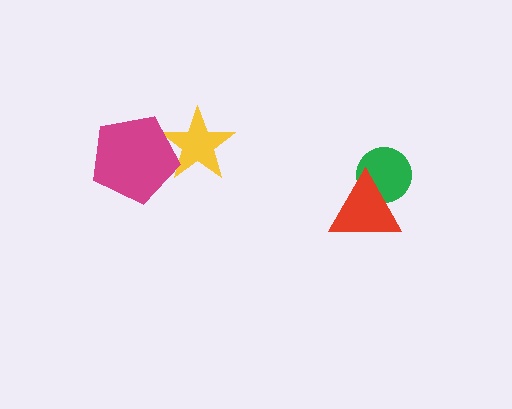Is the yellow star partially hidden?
Yes, it is partially covered by another shape.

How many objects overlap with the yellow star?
1 object overlaps with the yellow star.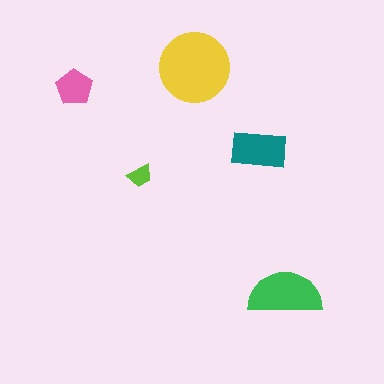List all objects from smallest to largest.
The lime trapezoid, the pink pentagon, the teal rectangle, the green semicircle, the yellow circle.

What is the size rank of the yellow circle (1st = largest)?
1st.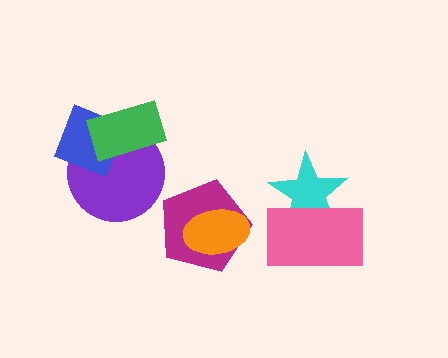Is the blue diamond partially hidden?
Yes, it is partially covered by another shape.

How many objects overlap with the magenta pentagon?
1 object overlaps with the magenta pentagon.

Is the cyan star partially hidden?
Yes, it is partially covered by another shape.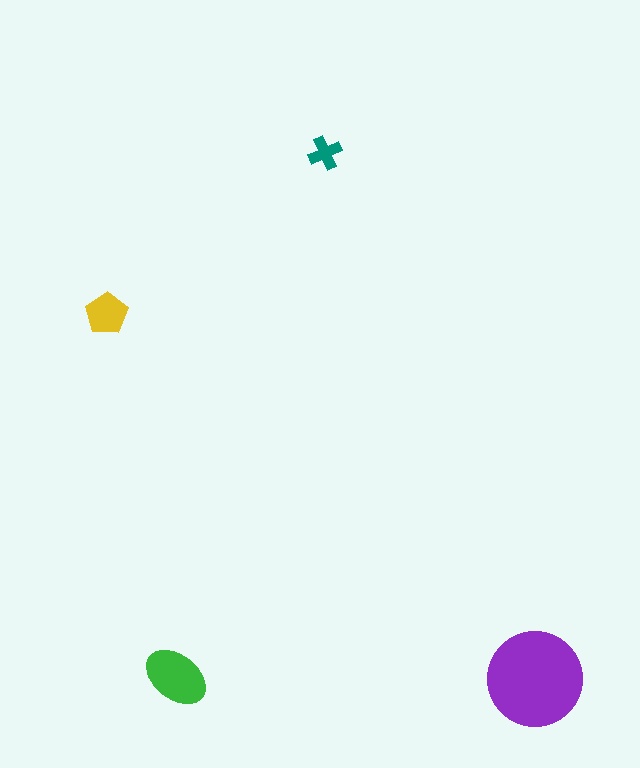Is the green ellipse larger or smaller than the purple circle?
Smaller.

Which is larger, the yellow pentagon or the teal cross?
The yellow pentagon.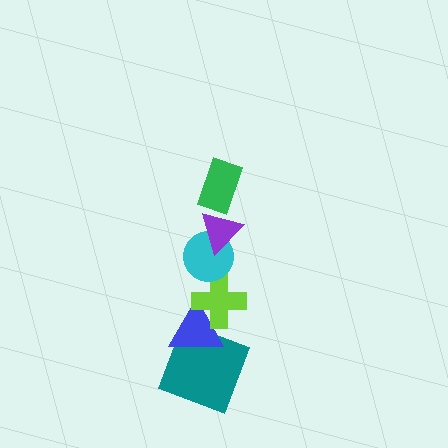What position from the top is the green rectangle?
The green rectangle is 1st from the top.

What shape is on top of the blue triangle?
The lime cross is on top of the blue triangle.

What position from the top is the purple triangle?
The purple triangle is 2nd from the top.